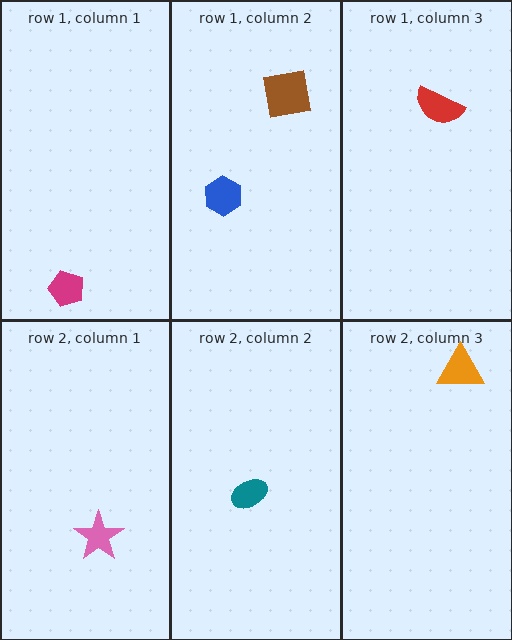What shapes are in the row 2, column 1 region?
The pink star.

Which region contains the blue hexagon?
The row 1, column 2 region.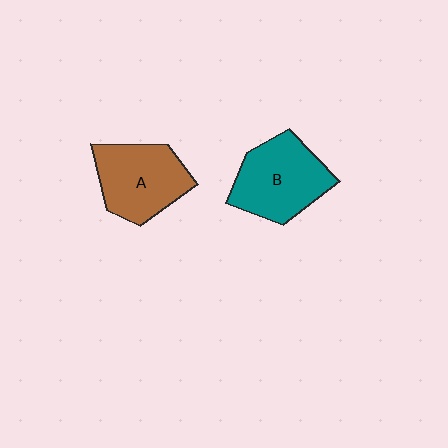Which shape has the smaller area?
Shape A (brown).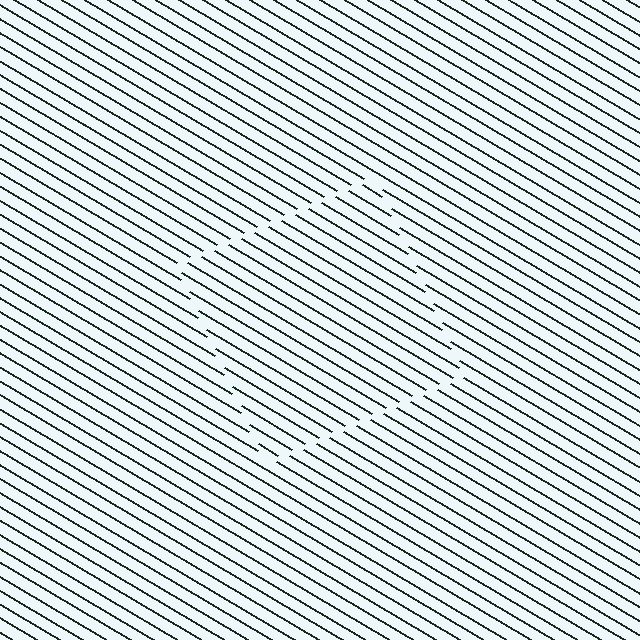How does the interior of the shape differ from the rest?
The interior of the shape contains the same grating, shifted by half a period — the contour is defined by the phase discontinuity where line-ends from the inner and outer gratings abut.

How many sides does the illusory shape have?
4 sides — the line-ends trace a square.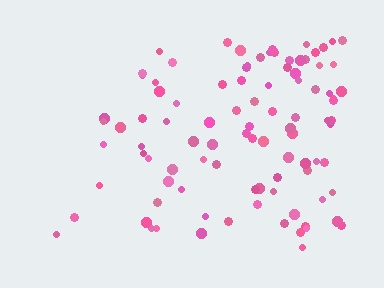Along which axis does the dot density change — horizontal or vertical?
Horizontal.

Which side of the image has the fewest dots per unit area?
The left.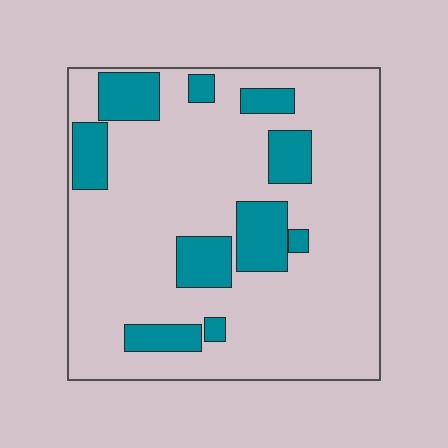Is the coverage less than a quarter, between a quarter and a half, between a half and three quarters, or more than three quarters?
Less than a quarter.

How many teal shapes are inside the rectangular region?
10.